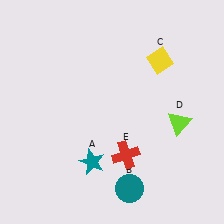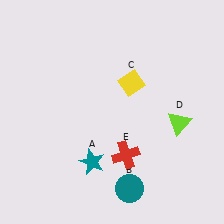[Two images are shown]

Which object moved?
The yellow diamond (C) moved left.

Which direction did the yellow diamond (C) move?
The yellow diamond (C) moved left.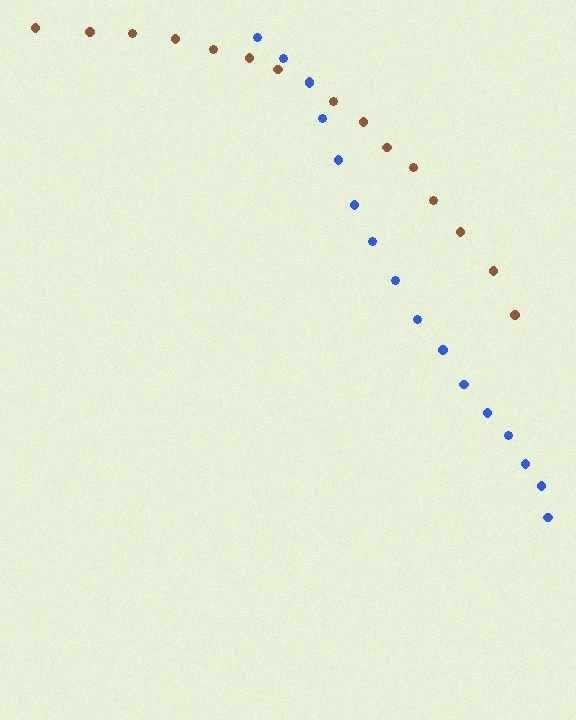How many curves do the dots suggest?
There are 2 distinct paths.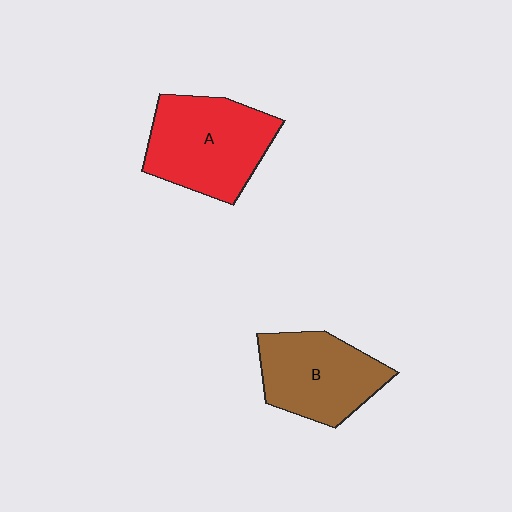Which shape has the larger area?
Shape A (red).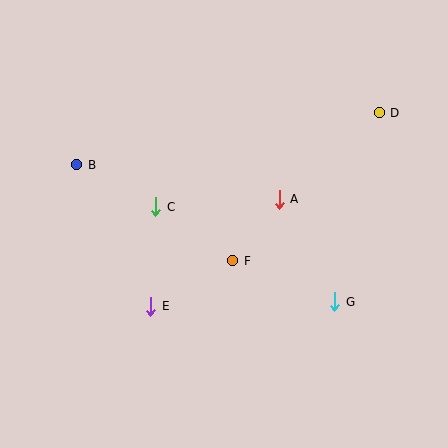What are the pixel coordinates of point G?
Point G is at (334, 302).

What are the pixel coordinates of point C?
Point C is at (156, 207).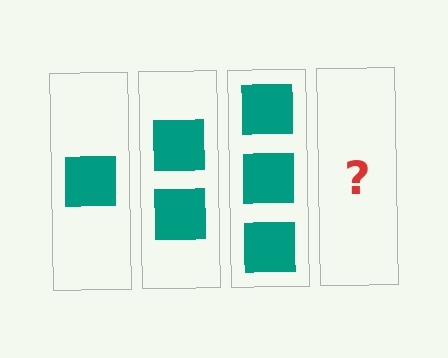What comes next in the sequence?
The next element should be 4 squares.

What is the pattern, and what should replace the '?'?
The pattern is that each step adds one more square. The '?' should be 4 squares.